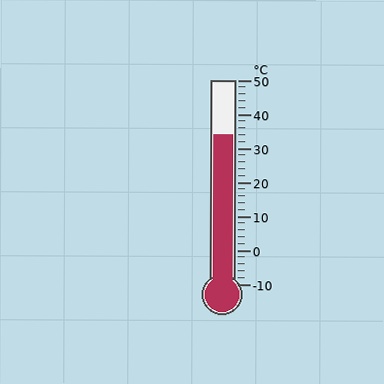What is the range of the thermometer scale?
The thermometer scale ranges from -10°C to 50°C.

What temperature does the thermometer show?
The thermometer shows approximately 34°C.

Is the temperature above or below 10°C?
The temperature is above 10°C.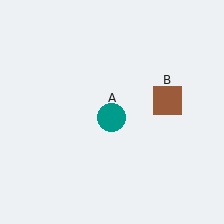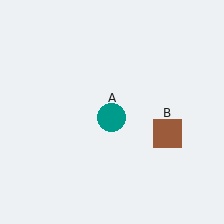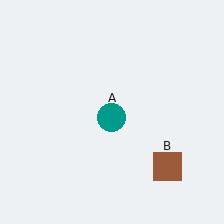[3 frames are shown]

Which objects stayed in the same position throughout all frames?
Teal circle (object A) remained stationary.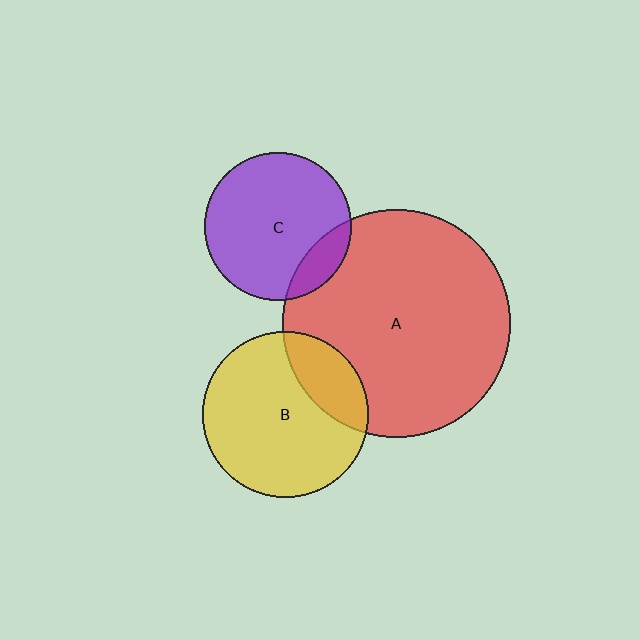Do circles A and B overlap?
Yes.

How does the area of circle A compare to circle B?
Approximately 1.9 times.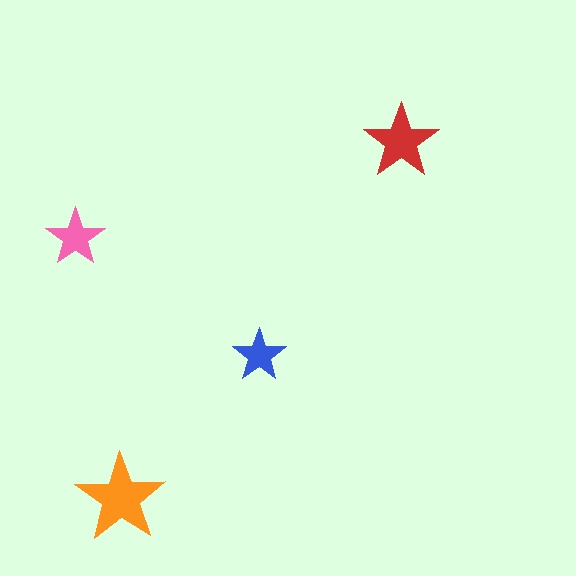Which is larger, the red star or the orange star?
The orange one.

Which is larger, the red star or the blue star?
The red one.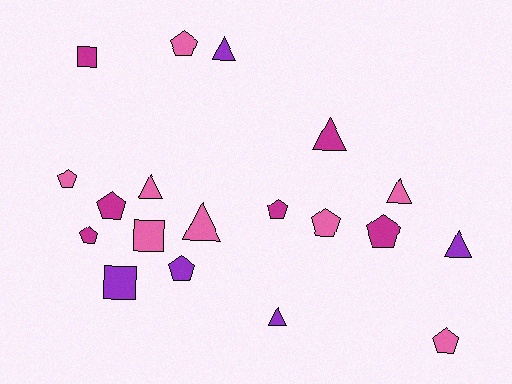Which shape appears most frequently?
Pentagon, with 9 objects.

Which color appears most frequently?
Pink, with 8 objects.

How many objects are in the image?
There are 19 objects.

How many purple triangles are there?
There are 3 purple triangles.